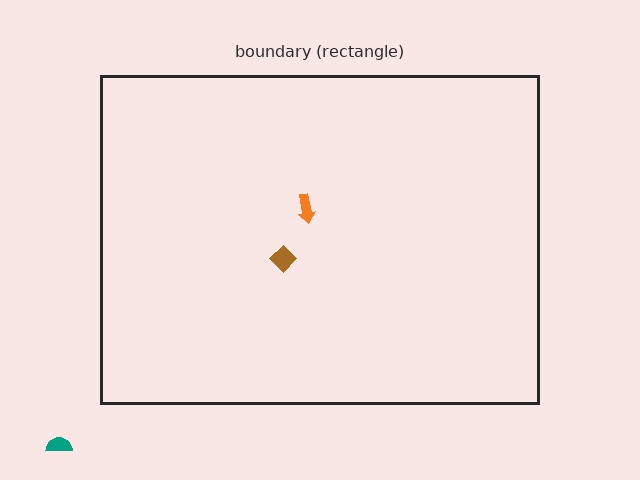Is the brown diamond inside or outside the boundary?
Inside.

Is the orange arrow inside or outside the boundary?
Inside.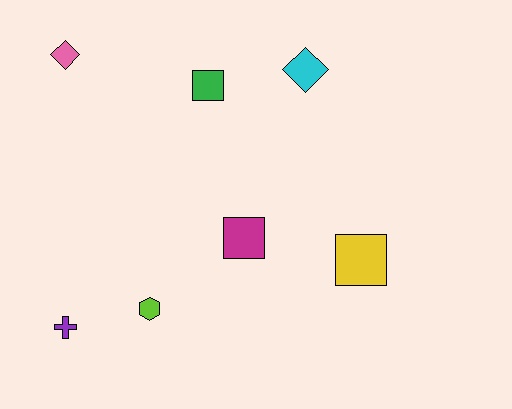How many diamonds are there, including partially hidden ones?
There are 2 diamonds.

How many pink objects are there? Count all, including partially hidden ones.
There is 1 pink object.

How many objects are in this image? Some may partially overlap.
There are 7 objects.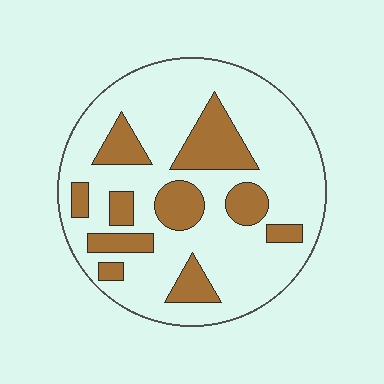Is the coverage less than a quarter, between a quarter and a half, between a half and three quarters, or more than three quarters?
Between a quarter and a half.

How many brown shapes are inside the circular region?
10.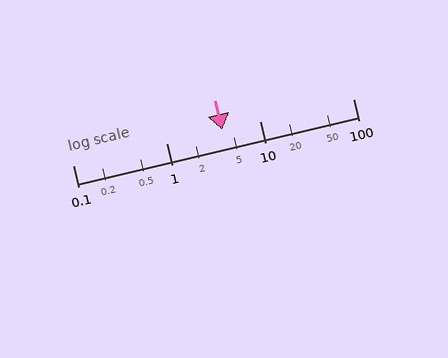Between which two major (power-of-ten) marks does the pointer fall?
The pointer is between 1 and 10.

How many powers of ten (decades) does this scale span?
The scale spans 3 decades, from 0.1 to 100.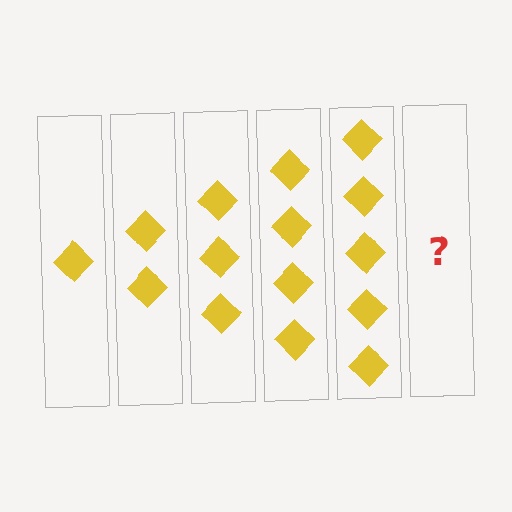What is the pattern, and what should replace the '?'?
The pattern is that each step adds one more diamond. The '?' should be 6 diamonds.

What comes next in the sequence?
The next element should be 6 diamonds.